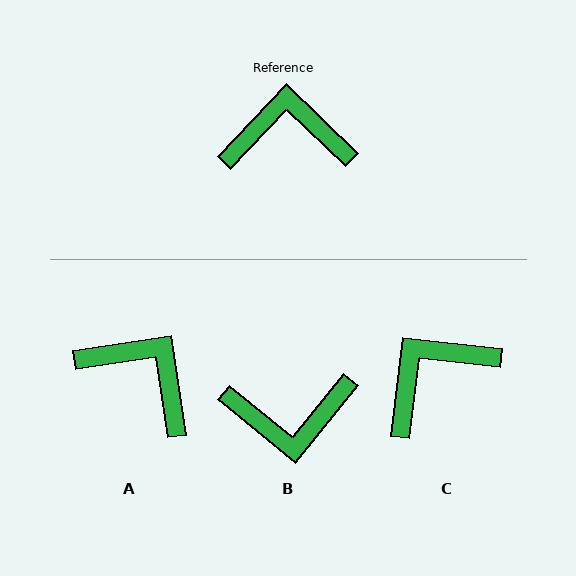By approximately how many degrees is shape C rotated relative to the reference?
Approximately 37 degrees counter-clockwise.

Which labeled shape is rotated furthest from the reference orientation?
B, about 176 degrees away.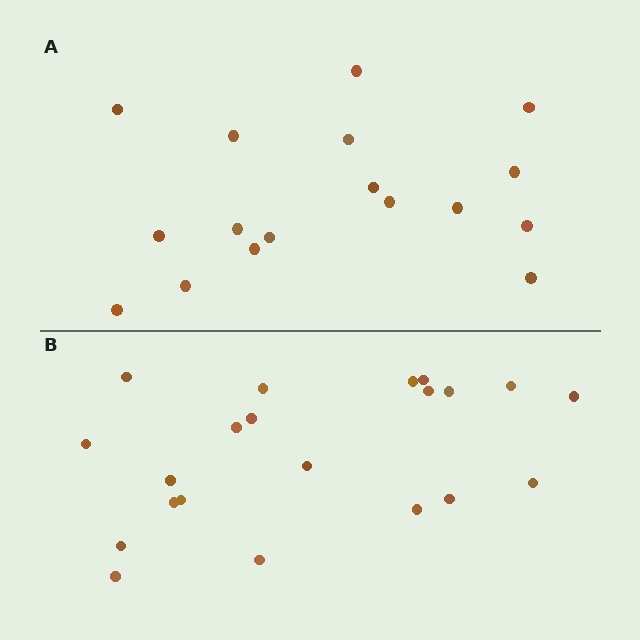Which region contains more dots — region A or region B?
Region B (the bottom region) has more dots.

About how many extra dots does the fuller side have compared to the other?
Region B has about 4 more dots than region A.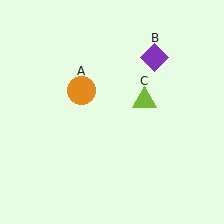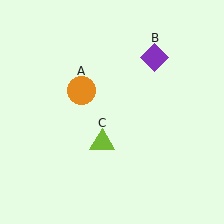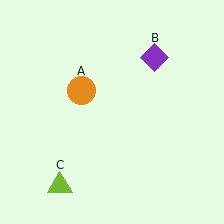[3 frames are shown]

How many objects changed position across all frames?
1 object changed position: lime triangle (object C).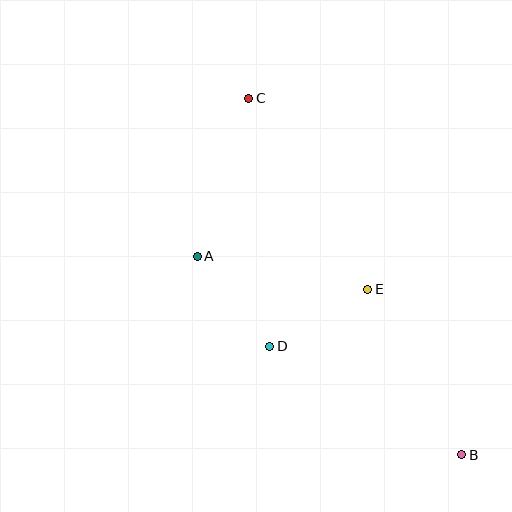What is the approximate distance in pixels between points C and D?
The distance between C and D is approximately 249 pixels.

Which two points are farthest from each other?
Points B and C are farthest from each other.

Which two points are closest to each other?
Points D and E are closest to each other.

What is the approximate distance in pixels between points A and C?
The distance between A and C is approximately 166 pixels.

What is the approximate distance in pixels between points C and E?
The distance between C and E is approximately 225 pixels.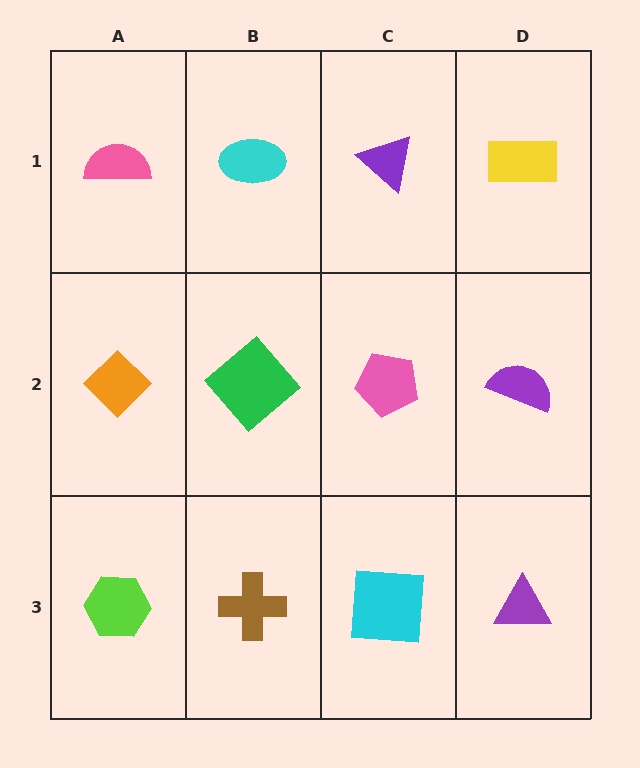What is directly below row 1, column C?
A pink pentagon.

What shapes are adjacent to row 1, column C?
A pink pentagon (row 2, column C), a cyan ellipse (row 1, column B), a yellow rectangle (row 1, column D).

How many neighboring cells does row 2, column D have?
3.